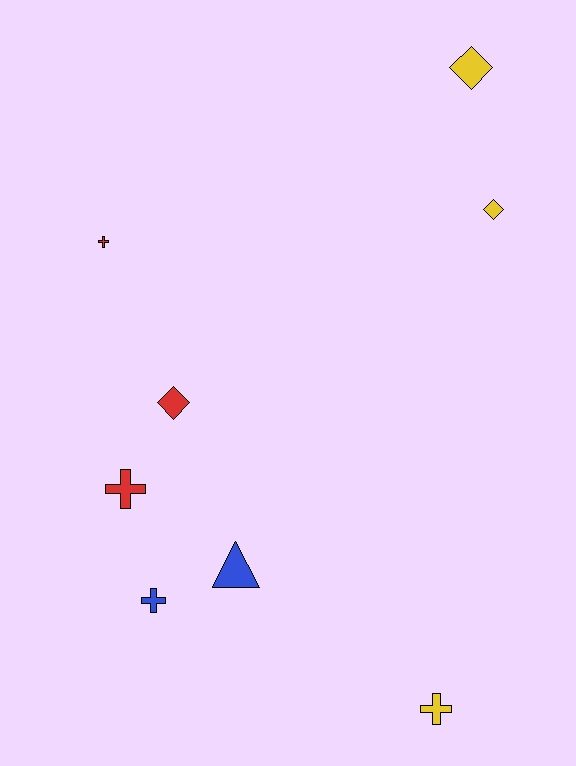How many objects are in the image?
There are 8 objects.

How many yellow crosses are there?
There is 1 yellow cross.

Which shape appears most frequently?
Cross, with 4 objects.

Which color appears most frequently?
Red, with 3 objects.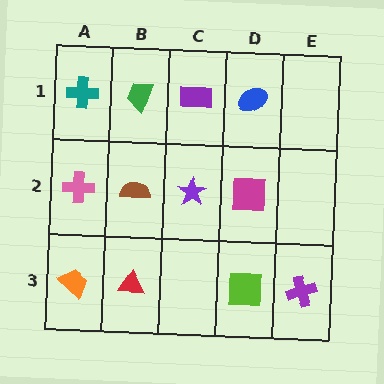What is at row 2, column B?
A brown semicircle.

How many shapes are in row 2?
4 shapes.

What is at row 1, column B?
A green trapezoid.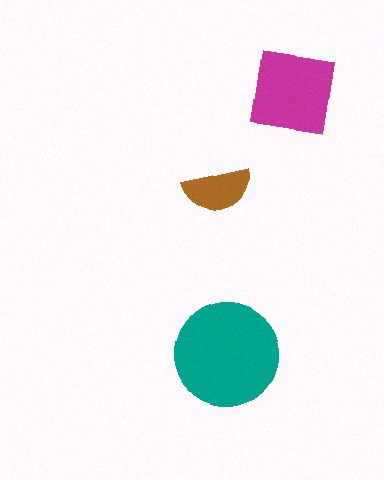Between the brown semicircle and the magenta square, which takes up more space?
The magenta square.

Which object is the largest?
The teal circle.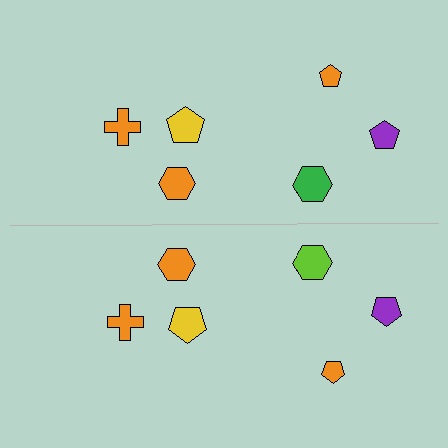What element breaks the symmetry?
The lime hexagon on the bottom side breaks the symmetry — its mirror counterpart is green.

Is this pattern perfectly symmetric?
No, the pattern is not perfectly symmetric. The lime hexagon on the bottom side breaks the symmetry — its mirror counterpart is green.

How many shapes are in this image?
There are 12 shapes in this image.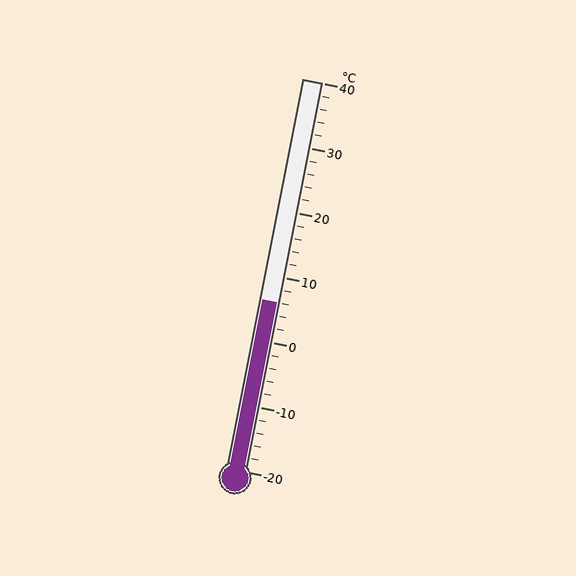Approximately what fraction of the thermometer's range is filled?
The thermometer is filled to approximately 45% of its range.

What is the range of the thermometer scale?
The thermometer scale ranges from -20°C to 40°C.